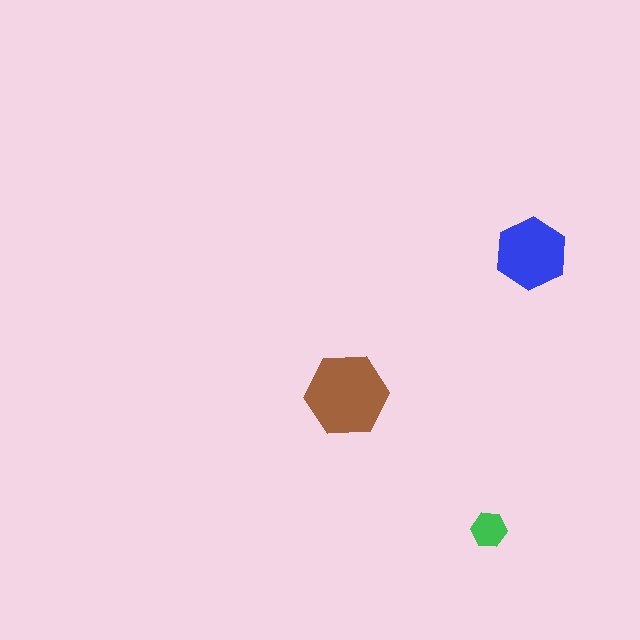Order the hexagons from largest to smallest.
the brown one, the blue one, the green one.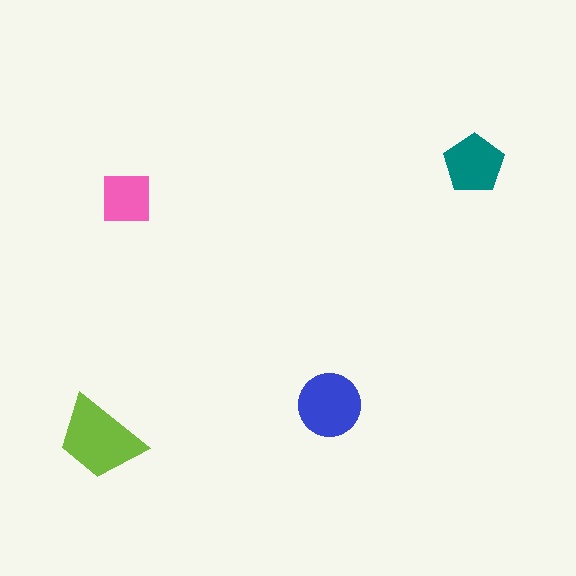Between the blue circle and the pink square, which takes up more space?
The blue circle.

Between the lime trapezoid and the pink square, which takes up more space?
The lime trapezoid.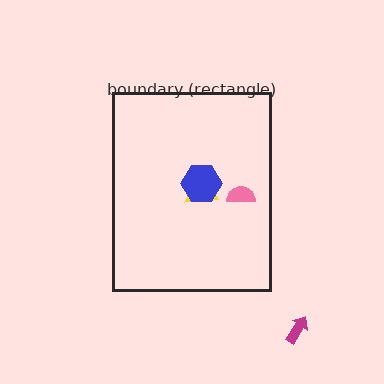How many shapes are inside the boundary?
3 inside, 1 outside.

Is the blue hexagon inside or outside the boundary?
Inside.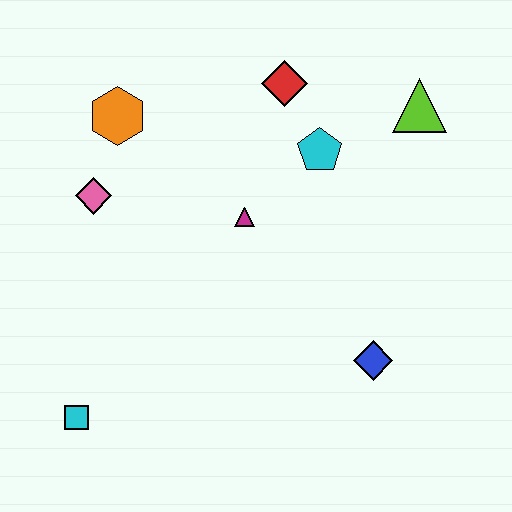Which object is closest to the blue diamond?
The magenta triangle is closest to the blue diamond.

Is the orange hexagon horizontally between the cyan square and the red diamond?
Yes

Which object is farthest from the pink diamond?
The lime triangle is farthest from the pink diamond.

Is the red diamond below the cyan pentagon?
No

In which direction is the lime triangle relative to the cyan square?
The lime triangle is to the right of the cyan square.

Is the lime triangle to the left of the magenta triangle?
No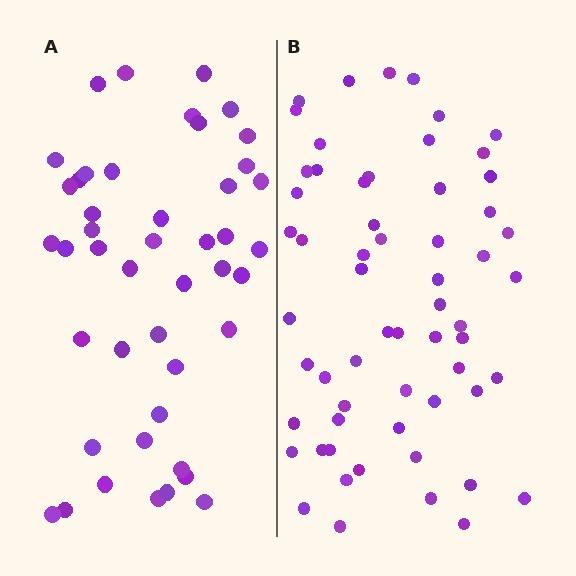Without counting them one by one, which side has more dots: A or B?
Region B (the right region) has more dots.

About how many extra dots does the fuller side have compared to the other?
Region B has approximately 15 more dots than region A.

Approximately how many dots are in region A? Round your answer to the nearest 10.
About 40 dots. (The exact count is 45, which rounds to 40.)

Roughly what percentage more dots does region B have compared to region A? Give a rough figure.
About 35% more.